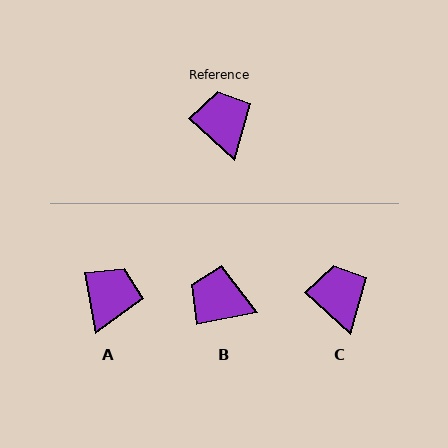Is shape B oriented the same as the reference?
No, it is off by about 53 degrees.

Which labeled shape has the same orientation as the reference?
C.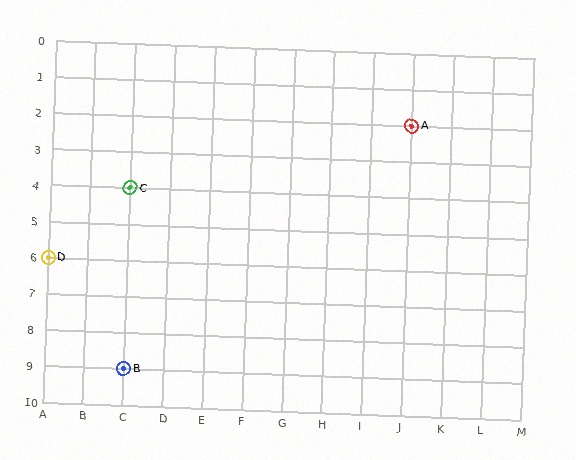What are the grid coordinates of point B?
Point B is at grid coordinates (C, 9).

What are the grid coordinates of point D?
Point D is at grid coordinates (A, 6).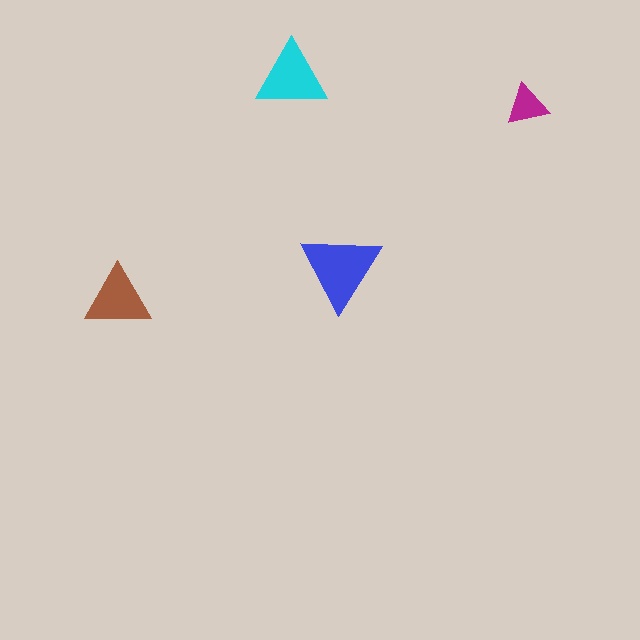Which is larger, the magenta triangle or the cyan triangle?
The cyan one.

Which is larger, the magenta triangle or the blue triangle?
The blue one.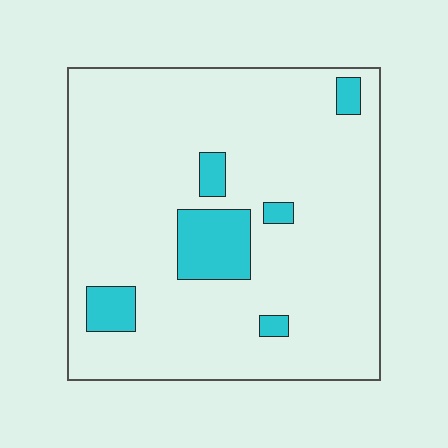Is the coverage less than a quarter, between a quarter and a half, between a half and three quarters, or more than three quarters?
Less than a quarter.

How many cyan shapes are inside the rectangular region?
6.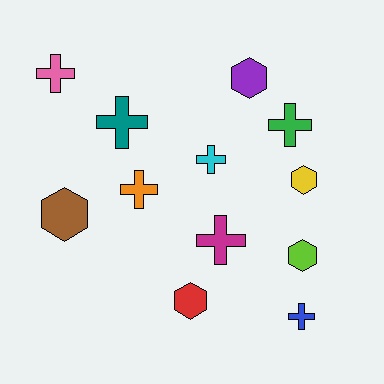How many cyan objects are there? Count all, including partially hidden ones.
There is 1 cyan object.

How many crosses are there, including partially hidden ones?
There are 7 crosses.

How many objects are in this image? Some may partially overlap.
There are 12 objects.